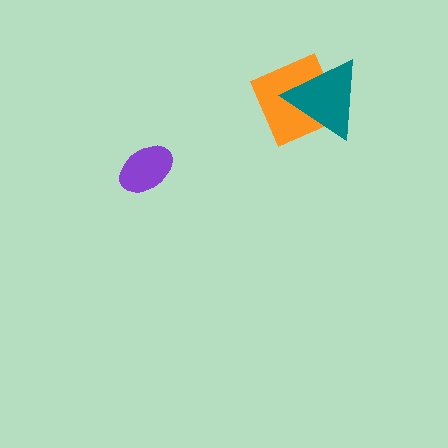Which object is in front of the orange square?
The teal triangle is in front of the orange square.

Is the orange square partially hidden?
Yes, it is partially covered by another shape.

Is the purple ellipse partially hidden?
No, no other shape covers it.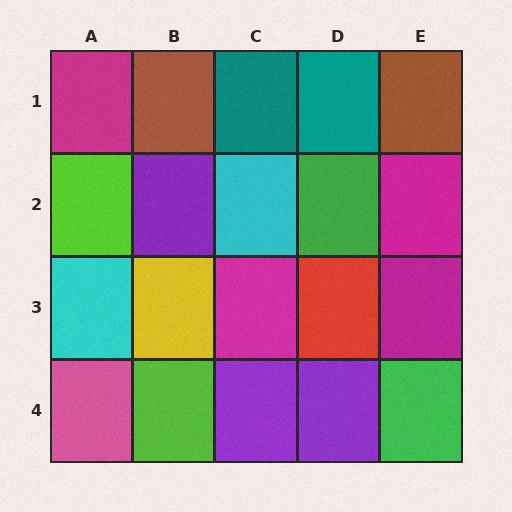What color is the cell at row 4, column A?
Pink.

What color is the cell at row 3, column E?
Magenta.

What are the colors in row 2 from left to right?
Lime, purple, cyan, green, magenta.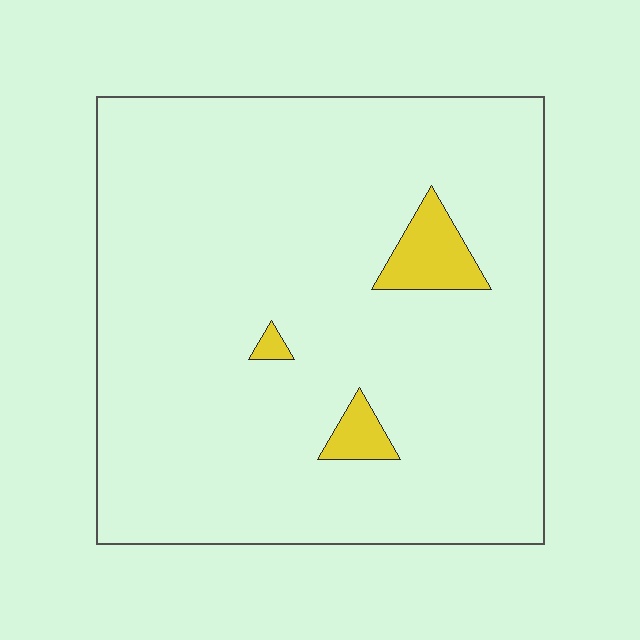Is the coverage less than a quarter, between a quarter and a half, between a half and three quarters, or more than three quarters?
Less than a quarter.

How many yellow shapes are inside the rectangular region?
3.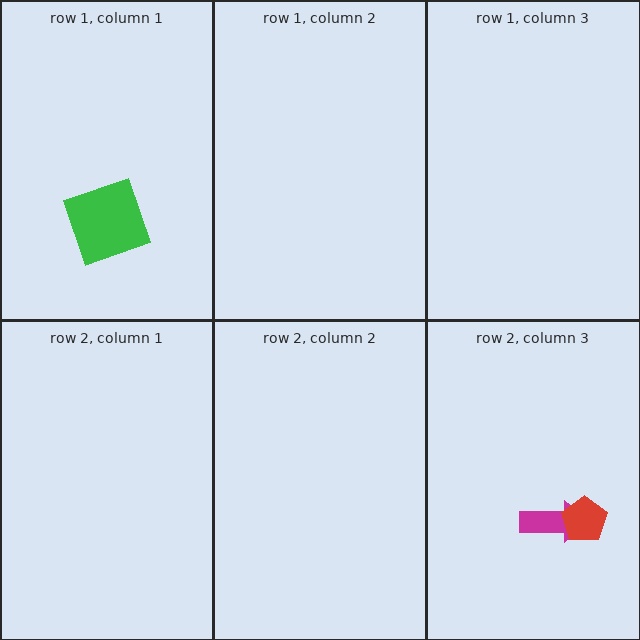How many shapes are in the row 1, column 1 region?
1.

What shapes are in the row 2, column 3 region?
The magenta arrow, the red pentagon.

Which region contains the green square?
The row 1, column 1 region.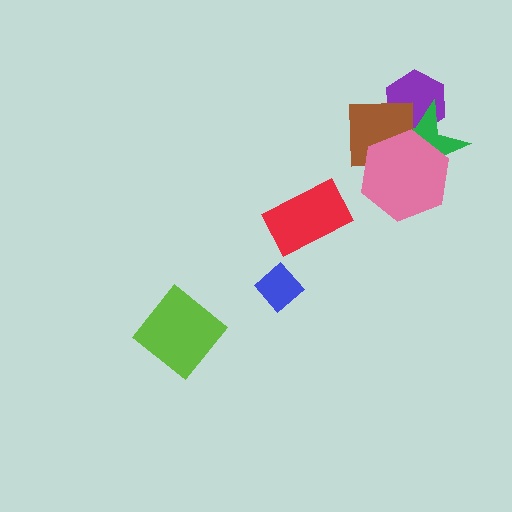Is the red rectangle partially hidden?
No, no other shape covers it.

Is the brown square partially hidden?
Yes, it is partially covered by another shape.